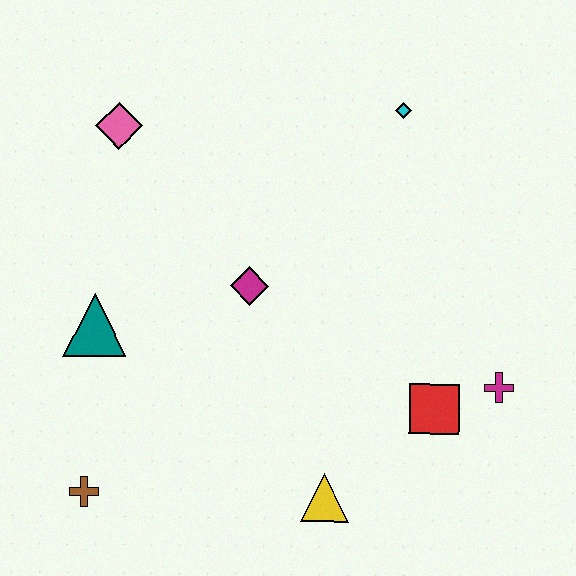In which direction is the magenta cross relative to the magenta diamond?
The magenta cross is to the right of the magenta diamond.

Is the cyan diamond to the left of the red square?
Yes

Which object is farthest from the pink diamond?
The magenta cross is farthest from the pink diamond.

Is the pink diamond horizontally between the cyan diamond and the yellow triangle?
No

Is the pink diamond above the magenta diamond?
Yes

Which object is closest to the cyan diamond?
The magenta diamond is closest to the cyan diamond.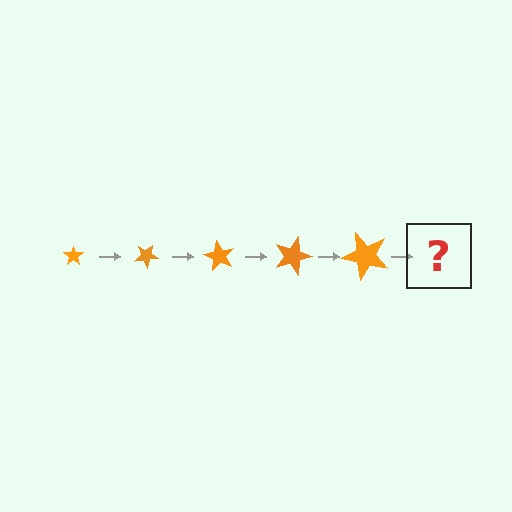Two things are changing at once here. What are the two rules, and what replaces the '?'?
The two rules are that the star grows larger each step and it rotates 30 degrees each step. The '?' should be a star, larger than the previous one and rotated 150 degrees from the start.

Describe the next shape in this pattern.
It should be a star, larger than the previous one and rotated 150 degrees from the start.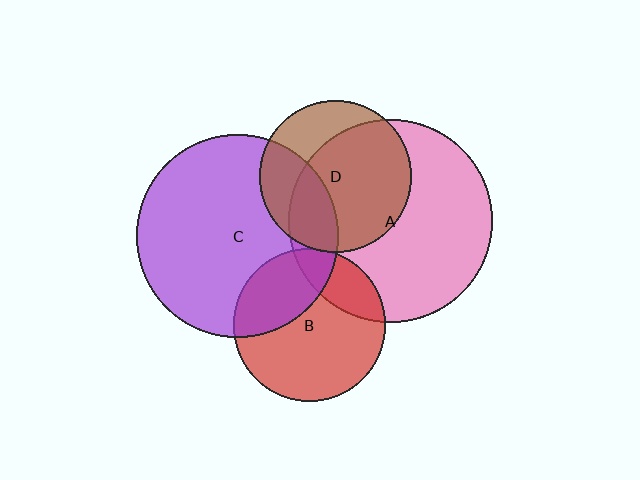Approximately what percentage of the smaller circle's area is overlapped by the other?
Approximately 15%.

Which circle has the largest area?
Circle A (pink).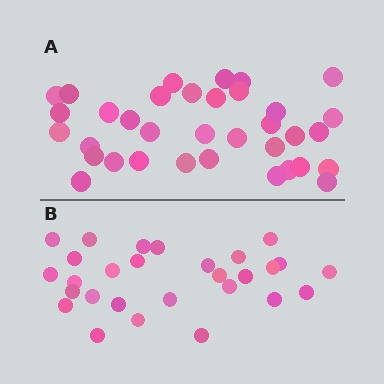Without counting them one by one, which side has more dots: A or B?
Region A (the top region) has more dots.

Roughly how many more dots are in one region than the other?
Region A has roughly 8 or so more dots than region B.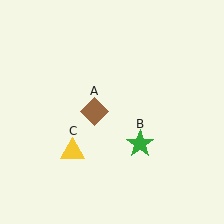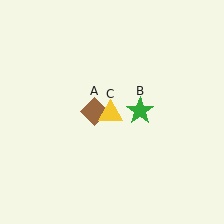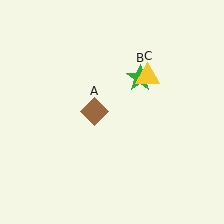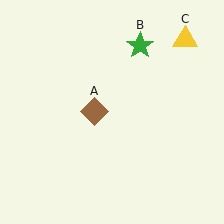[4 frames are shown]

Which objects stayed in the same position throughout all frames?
Brown diamond (object A) remained stationary.